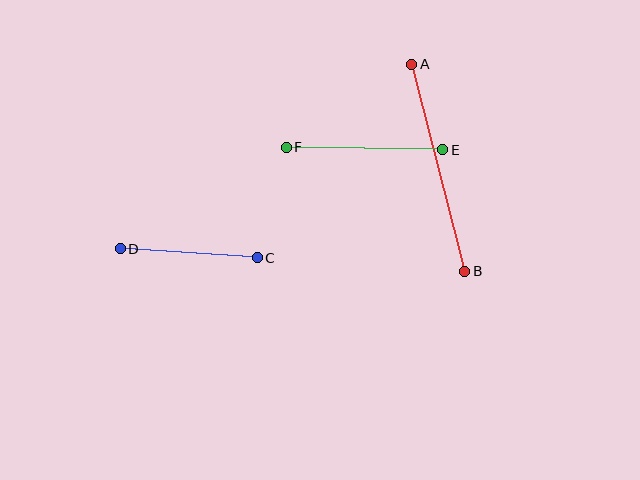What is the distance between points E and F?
The distance is approximately 157 pixels.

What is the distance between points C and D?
The distance is approximately 137 pixels.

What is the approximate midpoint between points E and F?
The midpoint is at approximately (364, 149) pixels.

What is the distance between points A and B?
The distance is approximately 213 pixels.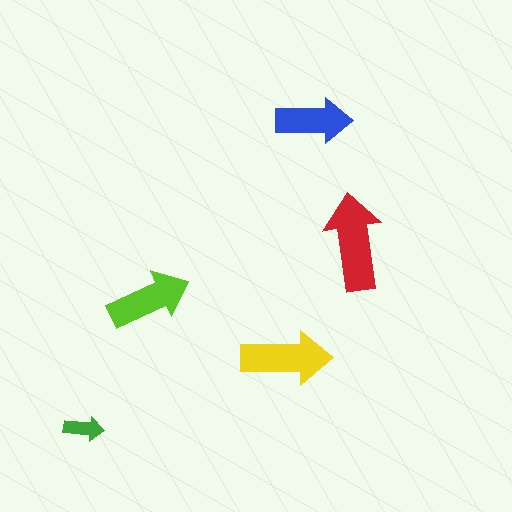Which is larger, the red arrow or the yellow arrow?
The red one.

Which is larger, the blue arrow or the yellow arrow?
The yellow one.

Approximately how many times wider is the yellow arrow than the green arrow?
About 2 times wider.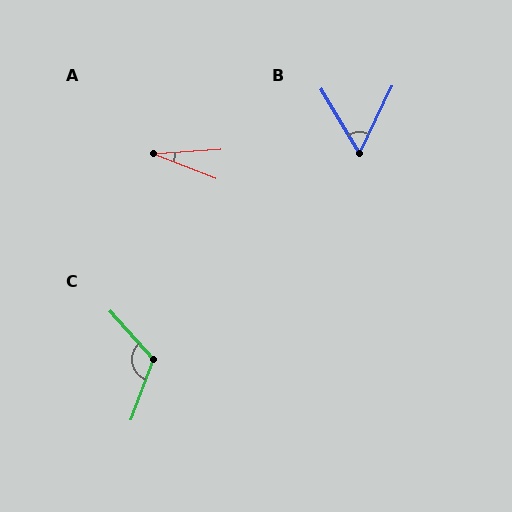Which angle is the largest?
C, at approximately 118 degrees.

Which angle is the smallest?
A, at approximately 25 degrees.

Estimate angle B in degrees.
Approximately 56 degrees.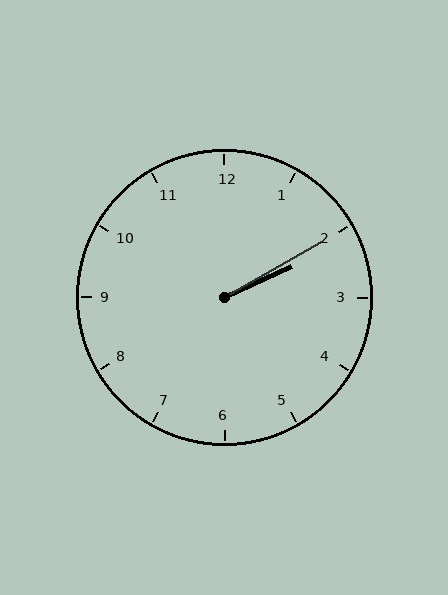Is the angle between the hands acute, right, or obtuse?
It is acute.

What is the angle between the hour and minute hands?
Approximately 5 degrees.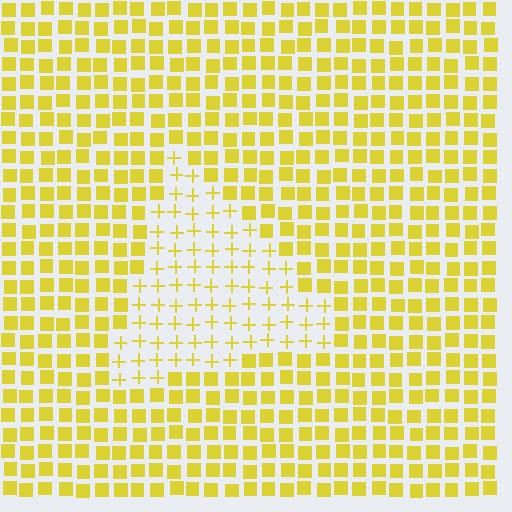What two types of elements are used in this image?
The image uses plus signs inside the triangle region and squares outside it.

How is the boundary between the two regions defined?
The boundary is defined by a change in element shape: plus signs inside vs. squares outside. All elements share the same color and spacing.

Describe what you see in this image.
The image is filled with small yellow elements arranged in a uniform grid. A triangle-shaped region contains plus signs, while the surrounding area contains squares. The boundary is defined purely by the change in element shape.